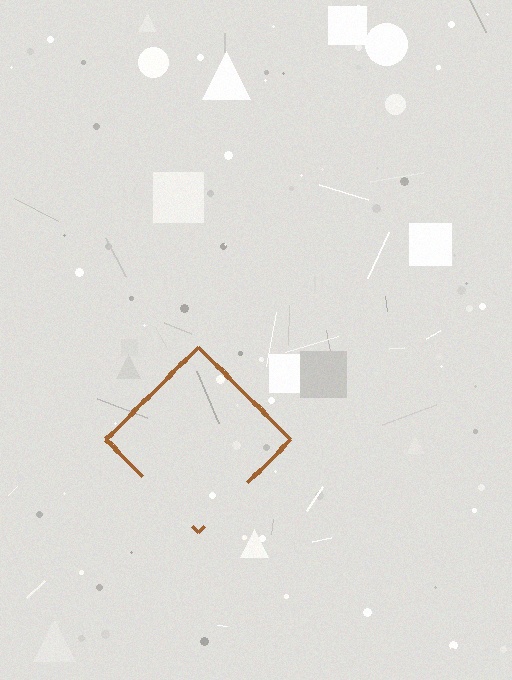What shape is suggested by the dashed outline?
The dashed outline suggests a diamond.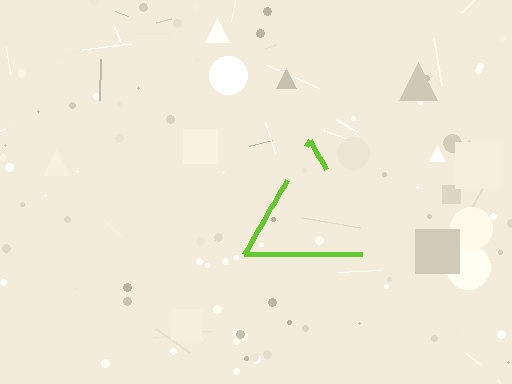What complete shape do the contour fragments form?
The contour fragments form a triangle.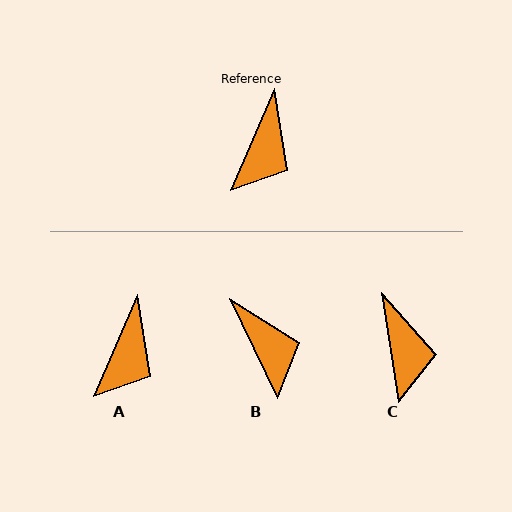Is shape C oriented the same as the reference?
No, it is off by about 32 degrees.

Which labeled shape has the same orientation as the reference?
A.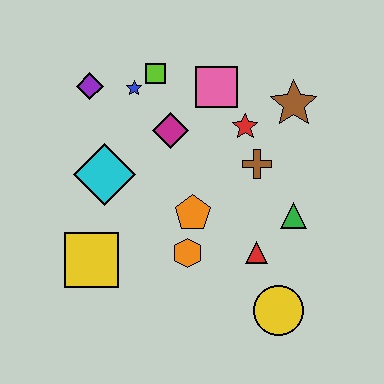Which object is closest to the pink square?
The red star is closest to the pink square.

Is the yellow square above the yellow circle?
Yes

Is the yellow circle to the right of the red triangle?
Yes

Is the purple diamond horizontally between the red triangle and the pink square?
No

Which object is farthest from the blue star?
The yellow circle is farthest from the blue star.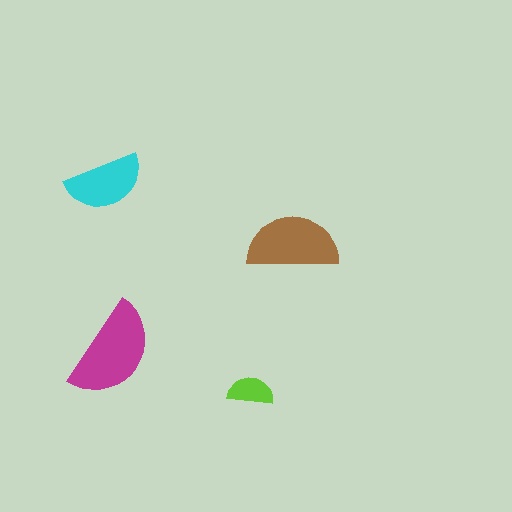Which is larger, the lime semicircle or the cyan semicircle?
The cyan one.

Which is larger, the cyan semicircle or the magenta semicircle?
The magenta one.